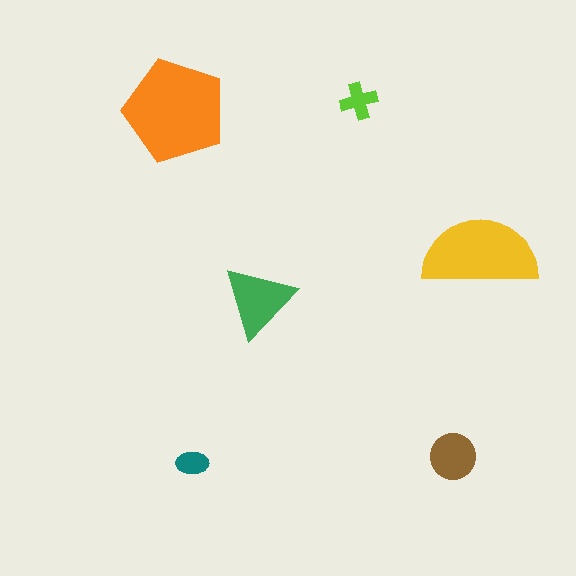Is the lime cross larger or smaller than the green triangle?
Smaller.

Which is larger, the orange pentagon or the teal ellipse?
The orange pentagon.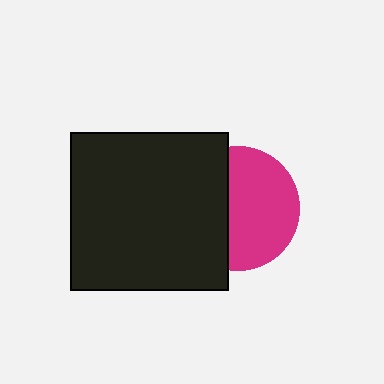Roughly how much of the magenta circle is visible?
About half of it is visible (roughly 59%).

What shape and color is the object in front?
The object in front is a black square.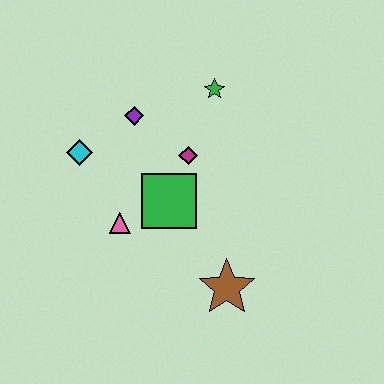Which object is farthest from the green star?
The brown star is farthest from the green star.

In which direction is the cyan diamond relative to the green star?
The cyan diamond is to the left of the green star.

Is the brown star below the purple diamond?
Yes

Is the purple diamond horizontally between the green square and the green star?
No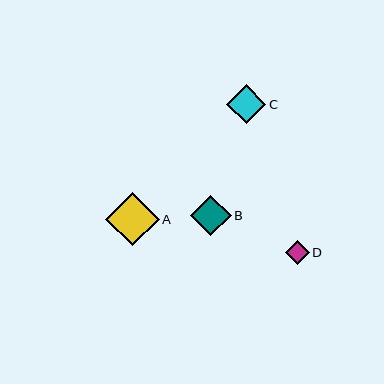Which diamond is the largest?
Diamond A is the largest with a size of approximately 53 pixels.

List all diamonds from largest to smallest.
From largest to smallest: A, B, C, D.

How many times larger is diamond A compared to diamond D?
Diamond A is approximately 2.2 times the size of diamond D.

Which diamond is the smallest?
Diamond D is the smallest with a size of approximately 24 pixels.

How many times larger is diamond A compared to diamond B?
Diamond A is approximately 1.3 times the size of diamond B.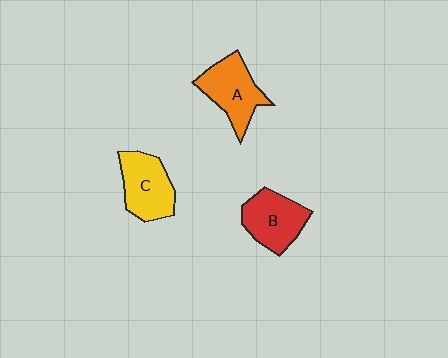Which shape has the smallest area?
Shape B (red).